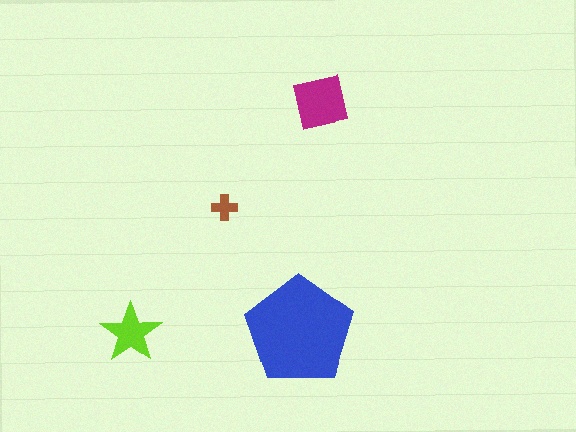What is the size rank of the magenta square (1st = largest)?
2nd.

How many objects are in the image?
There are 4 objects in the image.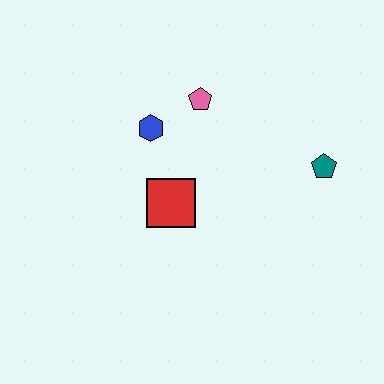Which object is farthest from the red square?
The teal pentagon is farthest from the red square.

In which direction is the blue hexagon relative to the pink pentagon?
The blue hexagon is to the left of the pink pentagon.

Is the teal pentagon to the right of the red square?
Yes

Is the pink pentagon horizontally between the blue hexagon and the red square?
No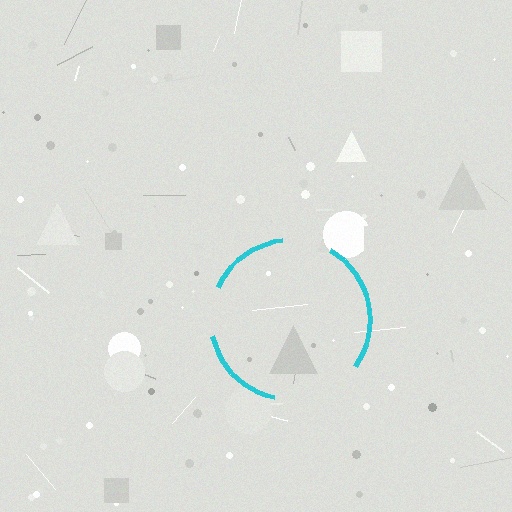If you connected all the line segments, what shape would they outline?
They would outline a circle.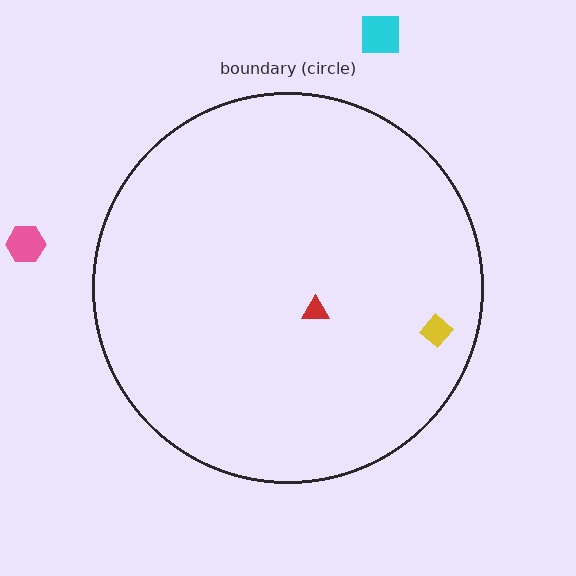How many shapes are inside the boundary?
2 inside, 2 outside.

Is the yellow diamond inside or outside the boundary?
Inside.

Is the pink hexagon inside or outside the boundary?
Outside.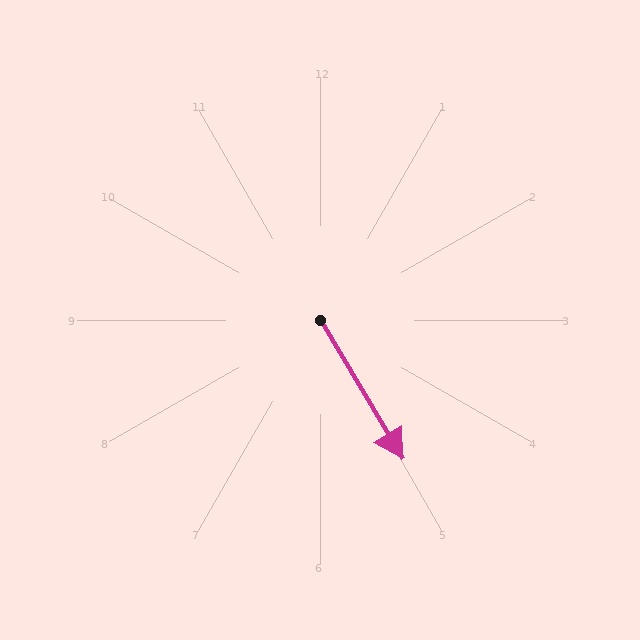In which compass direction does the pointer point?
Southeast.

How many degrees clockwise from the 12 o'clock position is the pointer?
Approximately 149 degrees.